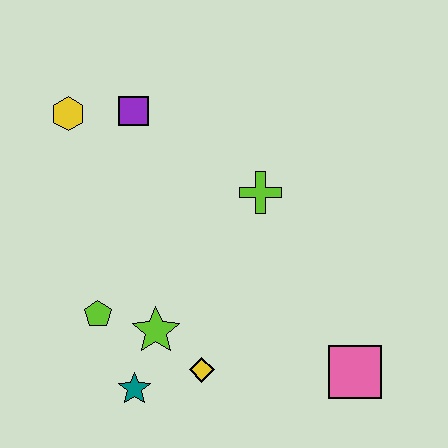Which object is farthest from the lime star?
The yellow hexagon is farthest from the lime star.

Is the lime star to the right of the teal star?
Yes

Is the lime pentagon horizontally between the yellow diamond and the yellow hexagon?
Yes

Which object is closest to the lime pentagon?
The lime star is closest to the lime pentagon.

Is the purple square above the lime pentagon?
Yes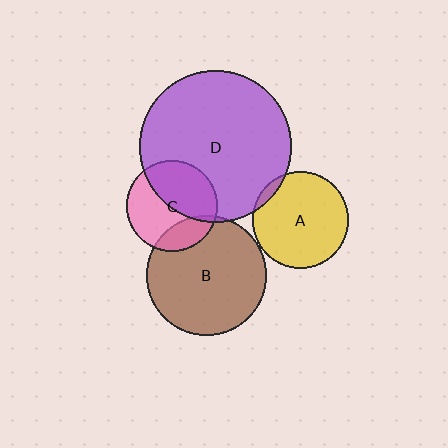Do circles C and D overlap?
Yes.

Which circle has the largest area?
Circle D (purple).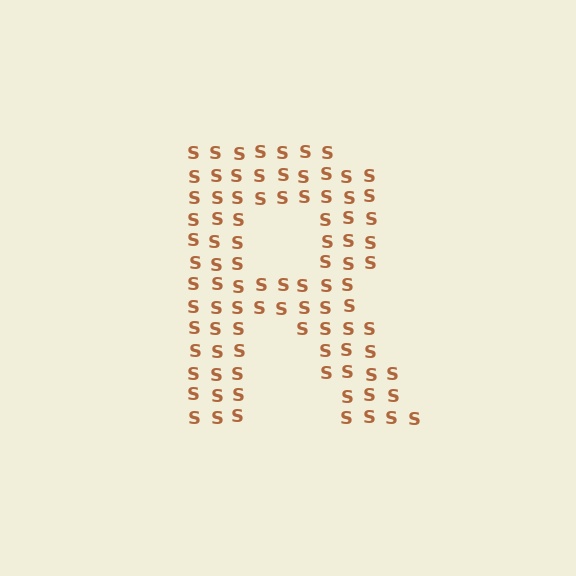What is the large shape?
The large shape is the letter R.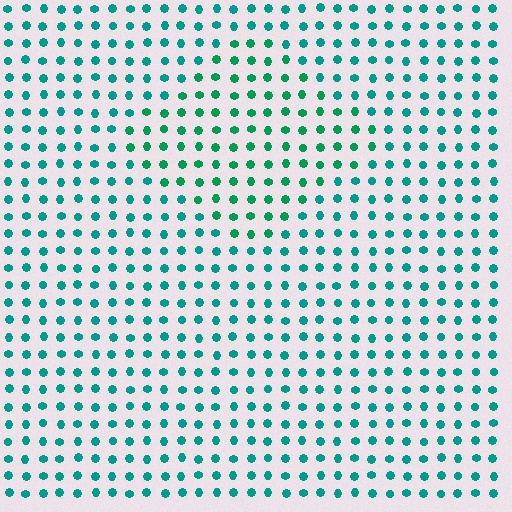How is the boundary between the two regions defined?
The boundary is defined purely by a slight shift in hue (about 23 degrees). Spacing, size, and orientation are identical on both sides.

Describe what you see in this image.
The image is filled with small teal elements in a uniform arrangement. A diamond-shaped region is visible where the elements are tinted to a slightly different hue, forming a subtle color boundary.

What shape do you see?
I see a diamond.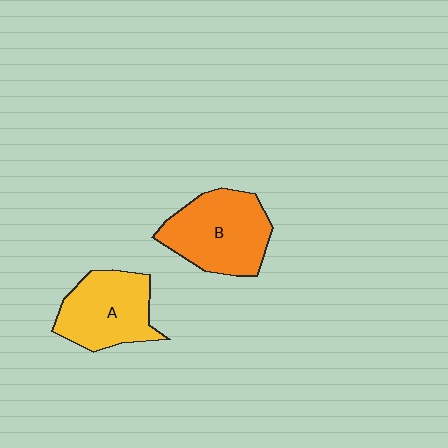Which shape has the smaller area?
Shape A (yellow).